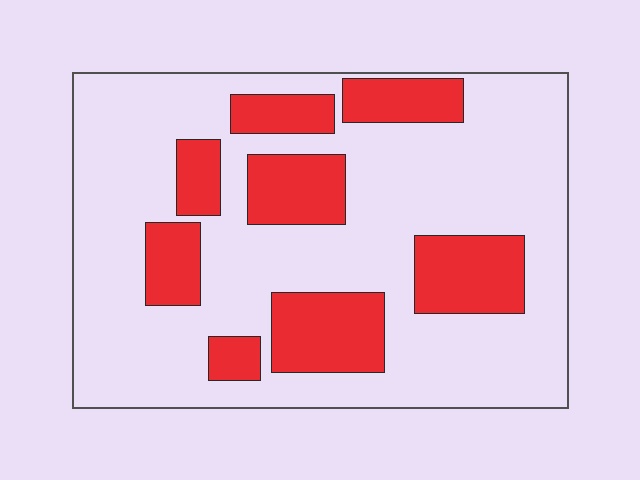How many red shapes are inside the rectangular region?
8.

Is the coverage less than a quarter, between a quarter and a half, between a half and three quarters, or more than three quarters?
Between a quarter and a half.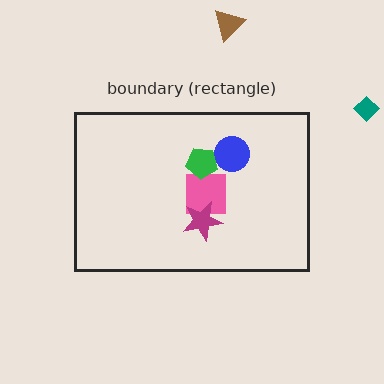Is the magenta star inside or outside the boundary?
Inside.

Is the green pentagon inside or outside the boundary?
Inside.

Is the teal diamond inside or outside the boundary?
Outside.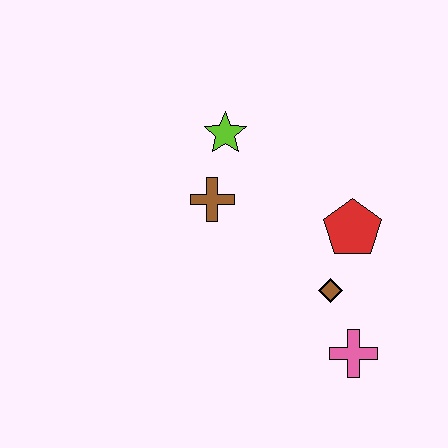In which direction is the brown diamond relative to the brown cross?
The brown diamond is to the right of the brown cross.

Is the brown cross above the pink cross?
Yes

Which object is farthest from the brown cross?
The pink cross is farthest from the brown cross.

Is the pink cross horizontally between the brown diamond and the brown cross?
No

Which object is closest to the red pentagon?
The brown diamond is closest to the red pentagon.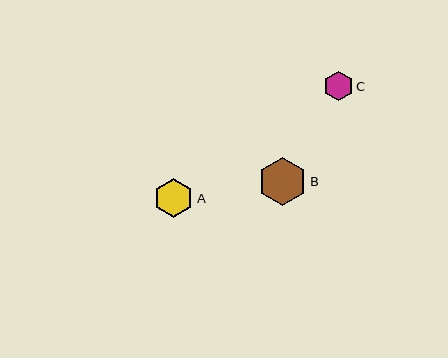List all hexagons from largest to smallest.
From largest to smallest: B, A, C.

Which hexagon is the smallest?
Hexagon C is the smallest with a size of approximately 29 pixels.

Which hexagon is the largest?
Hexagon B is the largest with a size of approximately 48 pixels.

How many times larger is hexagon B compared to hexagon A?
Hexagon B is approximately 1.2 times the size of hexagon A.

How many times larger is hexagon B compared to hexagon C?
Hexagon B is approximately 1.7 times the size of hexagon C.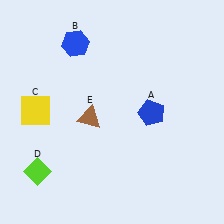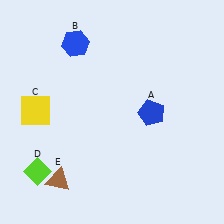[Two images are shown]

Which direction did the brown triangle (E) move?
The brown triangle (E) moved down.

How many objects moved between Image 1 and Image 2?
1 object moved between the two images.